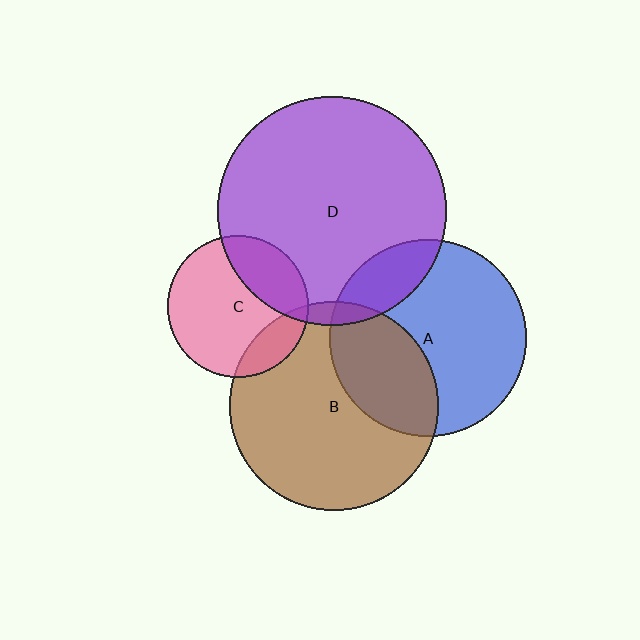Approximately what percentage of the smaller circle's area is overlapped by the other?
Approximately 25%.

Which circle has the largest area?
Circle D (purple).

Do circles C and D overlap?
Yes.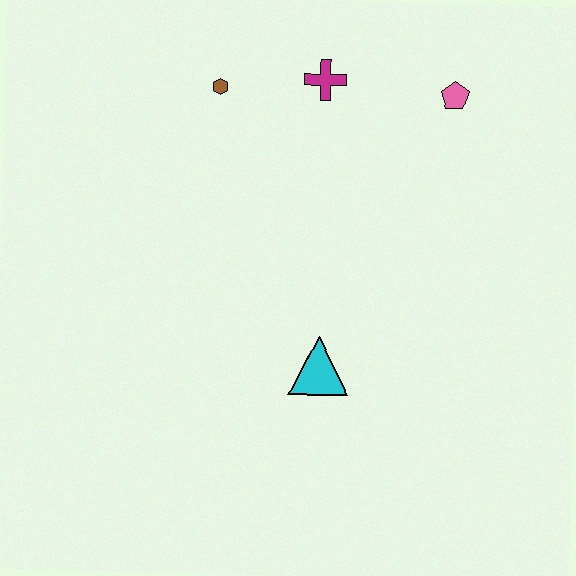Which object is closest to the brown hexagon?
The magenta cross is closest to the brown hexagon.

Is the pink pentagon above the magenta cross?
No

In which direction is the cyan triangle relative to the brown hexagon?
The cyan triangle is below the brown hexagon.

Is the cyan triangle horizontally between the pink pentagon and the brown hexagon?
Yes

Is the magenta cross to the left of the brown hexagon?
No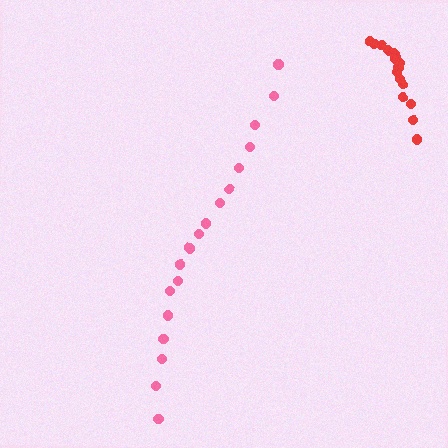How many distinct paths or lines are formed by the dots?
There are 2 distinct paths.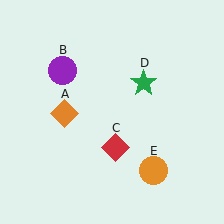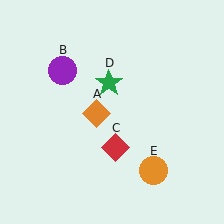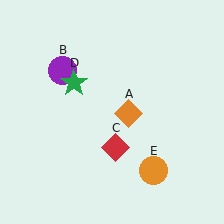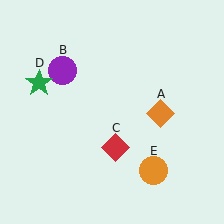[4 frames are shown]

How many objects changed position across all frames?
2 objects changed position: orange diamond (object A), green star (object D).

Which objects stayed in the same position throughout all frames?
Purple circle (object B) and red diamond (object C) and orange circle (object E) remained stationary.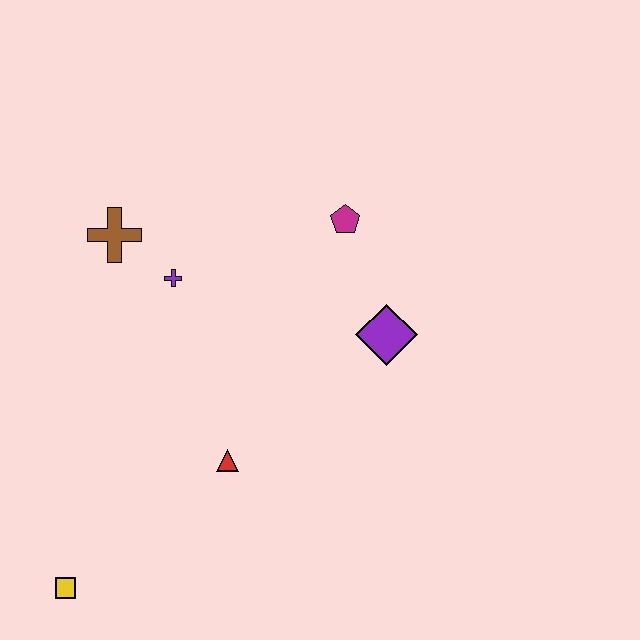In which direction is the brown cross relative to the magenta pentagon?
The brown cross is to the left of the magenta pentagon.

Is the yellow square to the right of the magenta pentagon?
No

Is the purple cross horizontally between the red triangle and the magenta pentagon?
No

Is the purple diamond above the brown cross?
No